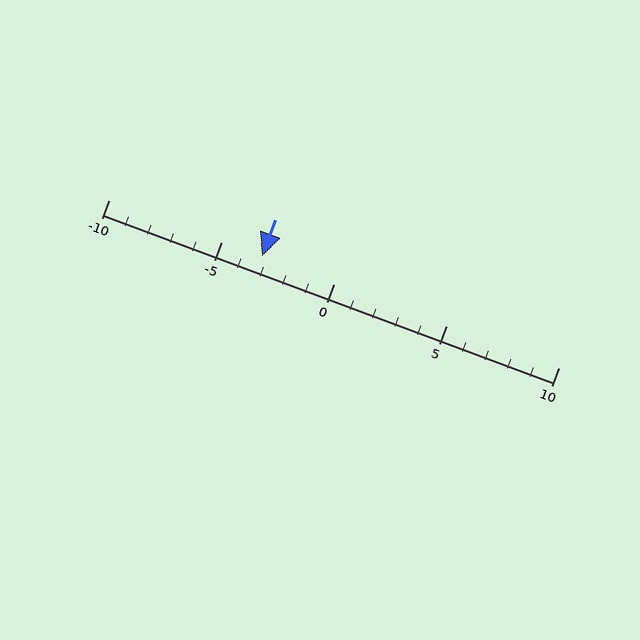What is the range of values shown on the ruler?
The ruler shows values from -10 to 10.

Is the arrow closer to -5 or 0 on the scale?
The arrow is closer to -5.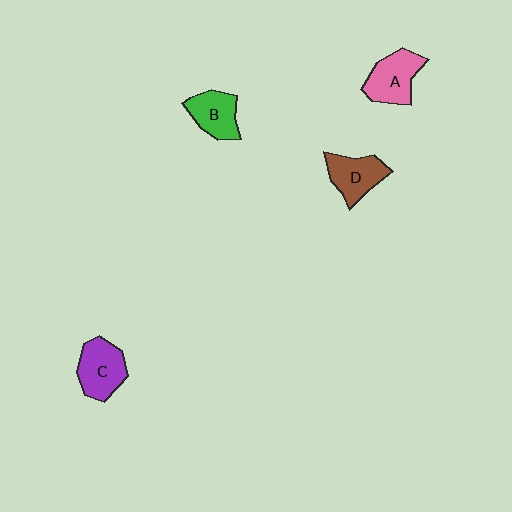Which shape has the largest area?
Shape C (purple).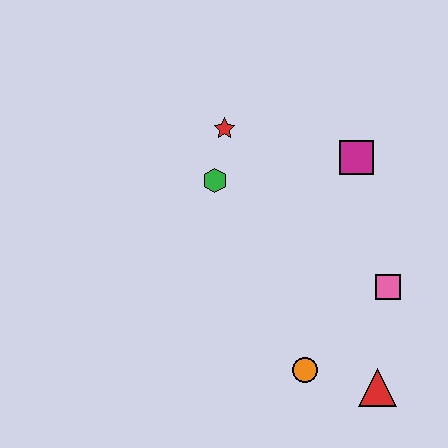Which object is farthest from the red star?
The red triangle is farthest from the red star.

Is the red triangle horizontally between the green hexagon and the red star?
No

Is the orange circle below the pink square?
Yes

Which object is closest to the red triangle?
The orange circle is closest to the red triangle.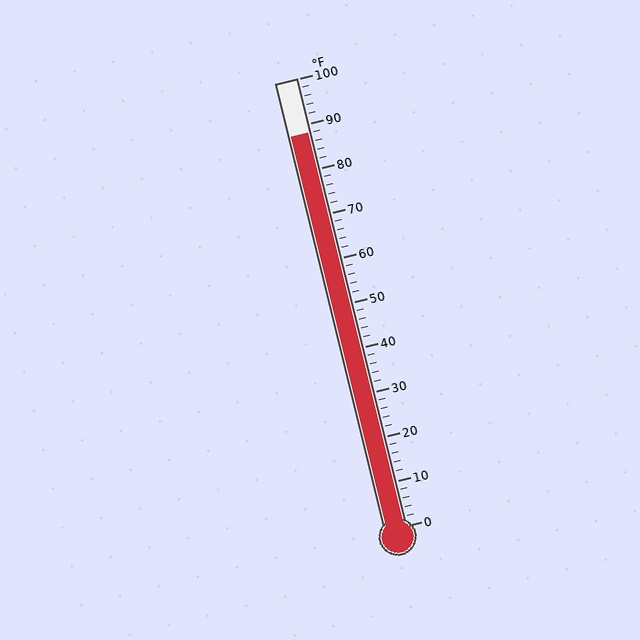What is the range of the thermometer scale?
The thermometer scale ranges from 0°F to 100°F.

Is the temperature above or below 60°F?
The temperature is above 60°F.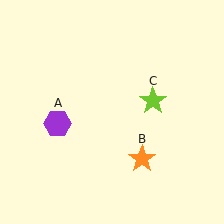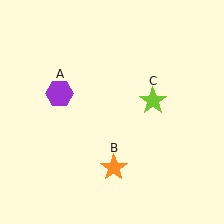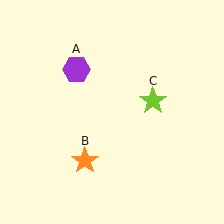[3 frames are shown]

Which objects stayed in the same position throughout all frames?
Lime star (object C) remained stationary.